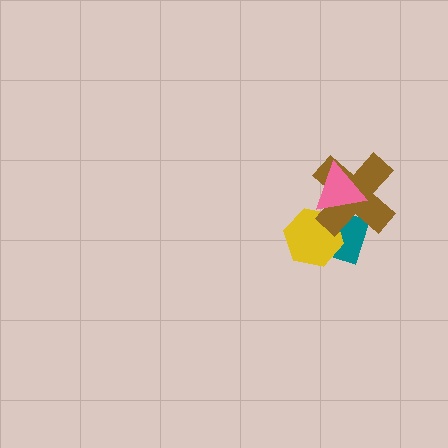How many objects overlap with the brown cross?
3 objects overlap with the brown cross.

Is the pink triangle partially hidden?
No, no other shape covers it.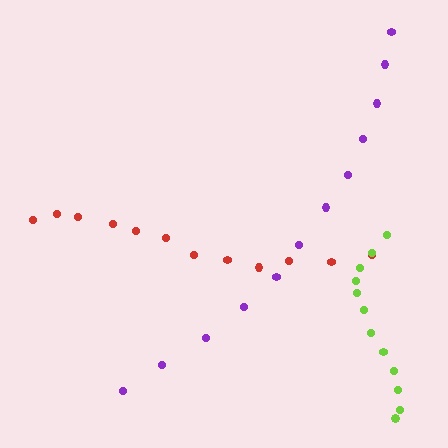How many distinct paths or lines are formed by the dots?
There are 3 distinct paths.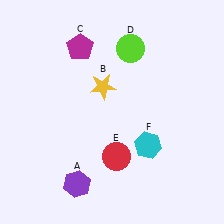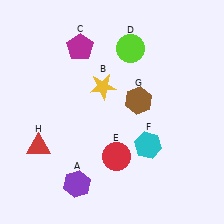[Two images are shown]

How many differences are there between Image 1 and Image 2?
There are 2 differences between the two images.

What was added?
A brown hexagon (G), a red triangle (H) were added in Image 2.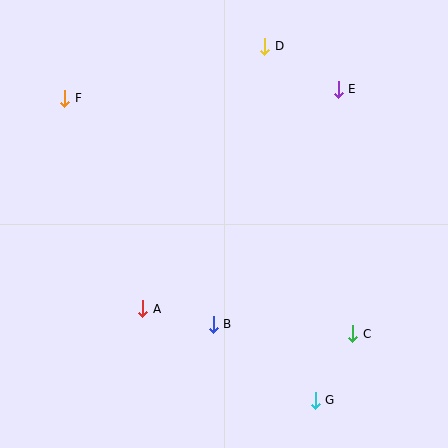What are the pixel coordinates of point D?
Point D is at (265, 46).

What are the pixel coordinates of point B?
Point B is at (213, 324).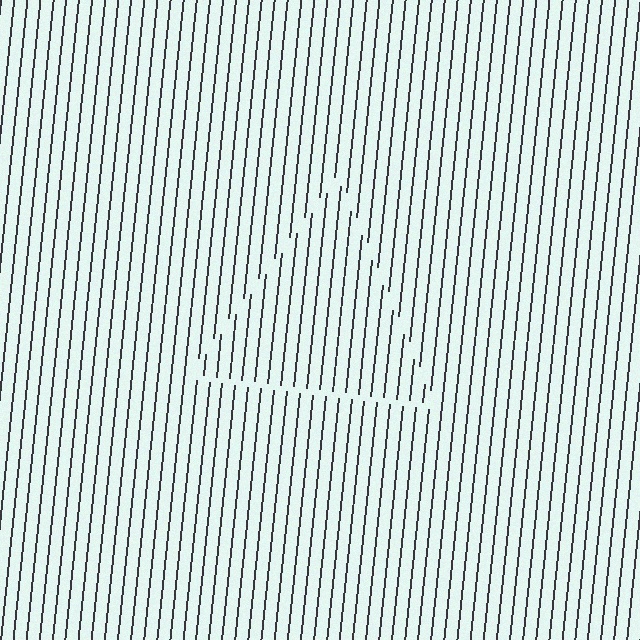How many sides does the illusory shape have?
3 sides — the line-ends trace a triangle.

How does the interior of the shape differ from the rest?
The interior of the shape contains the same grating, shifted by half a period — the contour is defined by the phase discontinuity where line-ends from the inner and outer gratings abut.